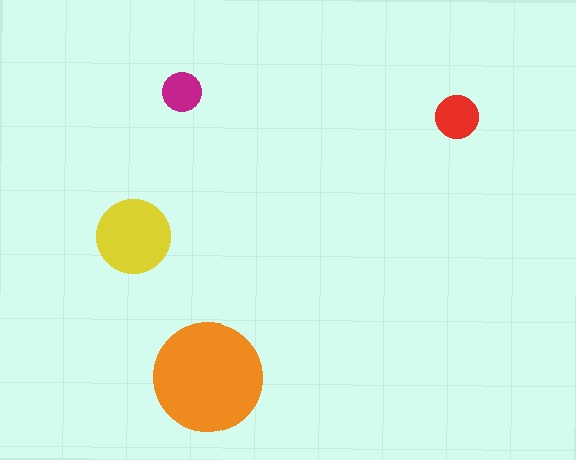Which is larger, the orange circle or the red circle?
The orange one.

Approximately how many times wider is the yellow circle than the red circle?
About 1.5 times wider.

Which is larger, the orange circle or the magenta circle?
The orange one.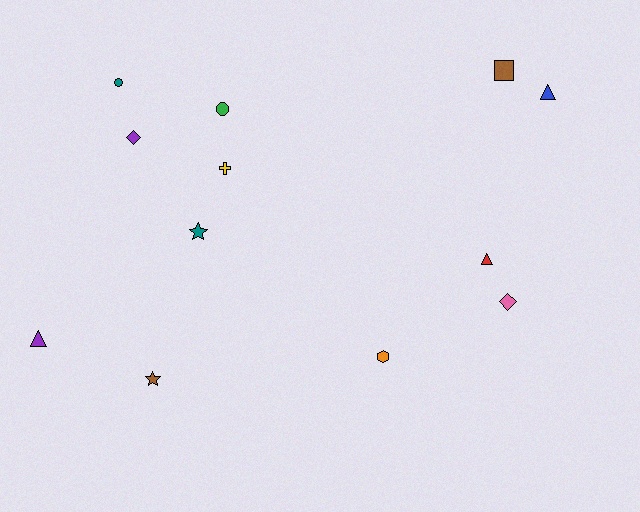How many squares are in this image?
There is 1 square.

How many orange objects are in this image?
There is 1 orange object.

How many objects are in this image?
There are 12 objects.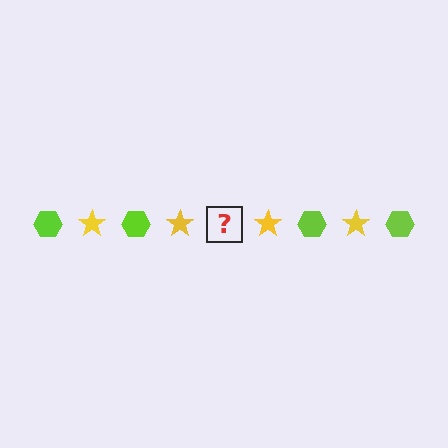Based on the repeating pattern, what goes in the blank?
The blank should be a lime hexagon.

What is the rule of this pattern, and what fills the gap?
The rule is that the pattern alternates between lime hexagon and yellow star. The gap should be filled with a lime hexagon.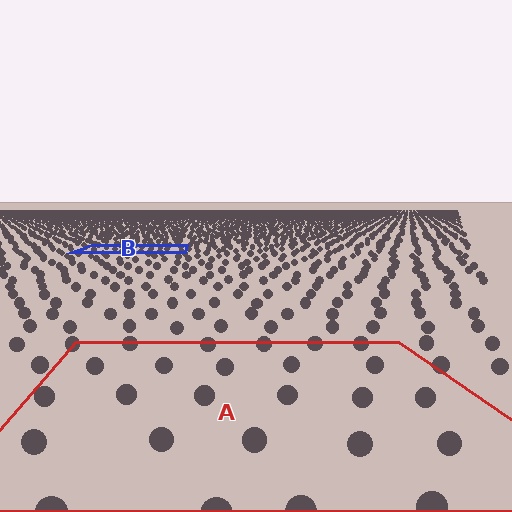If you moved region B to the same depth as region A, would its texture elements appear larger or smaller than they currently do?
They would appear larger. At a closer depth, the same texture elements are projected at a bigger on-screen size.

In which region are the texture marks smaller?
The texture marks are smaller in region B, because it is farther away.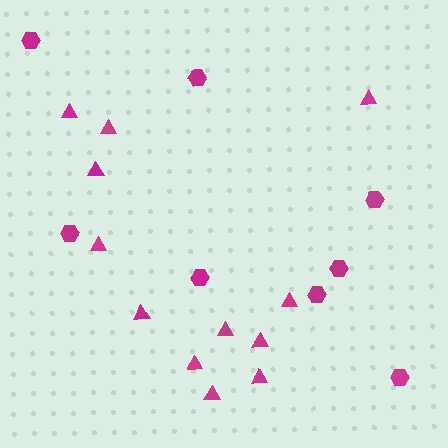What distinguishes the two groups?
There are 2 groups: one group of hexagons (8) and one group of triangles (12).